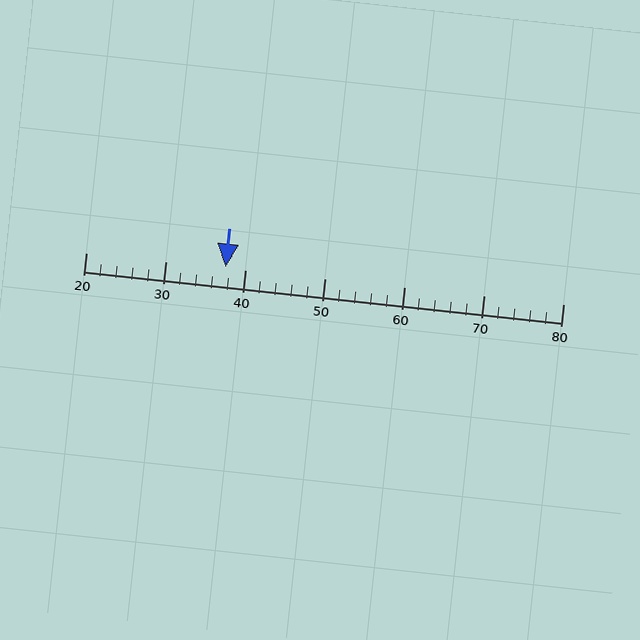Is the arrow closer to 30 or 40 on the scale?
The arrow is closer to 40.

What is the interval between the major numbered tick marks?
The major tick marks are spaced 10 units apart.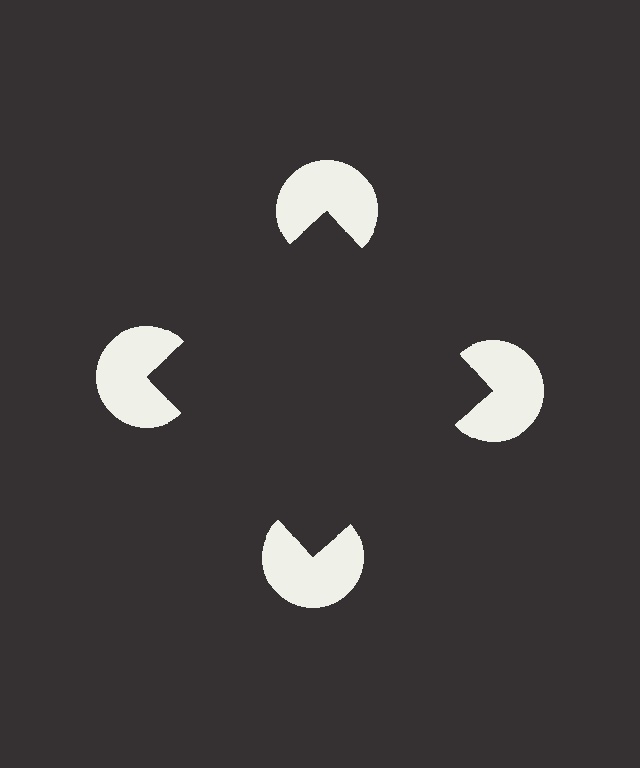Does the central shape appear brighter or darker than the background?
It typically appears slightly darker than the background, even though no actual brightness change is drawn.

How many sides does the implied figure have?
4 sides.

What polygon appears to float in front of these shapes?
An illusory square — its edges are inferred from the aligned wedge cuts in the pac-man discs, not physically drawn.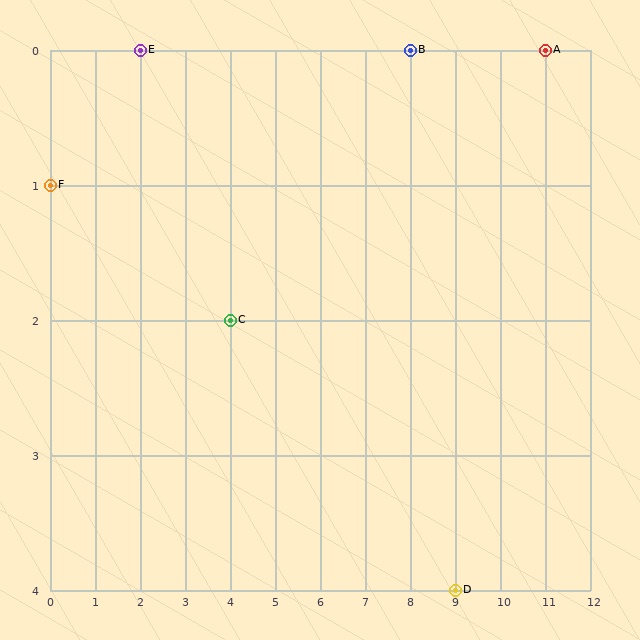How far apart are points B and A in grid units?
Points B and A are 3 columns apart.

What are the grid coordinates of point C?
Point C is at grid coordinates (4, 2).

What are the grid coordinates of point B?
Point B is at grid coordinates (8, 0).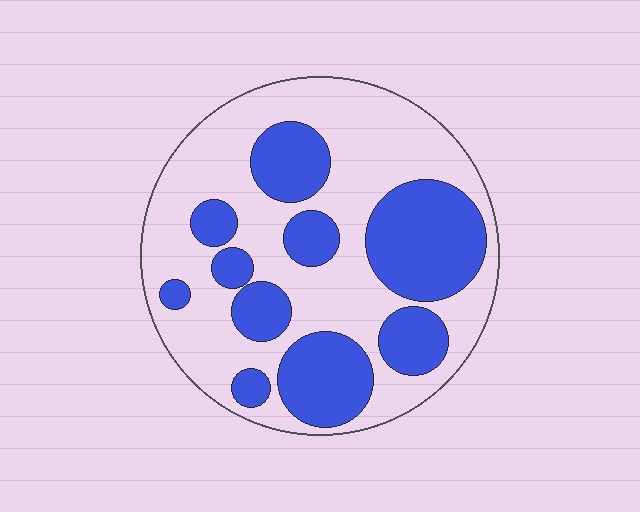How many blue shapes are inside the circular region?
10.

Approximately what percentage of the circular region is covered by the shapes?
Approximately 40%.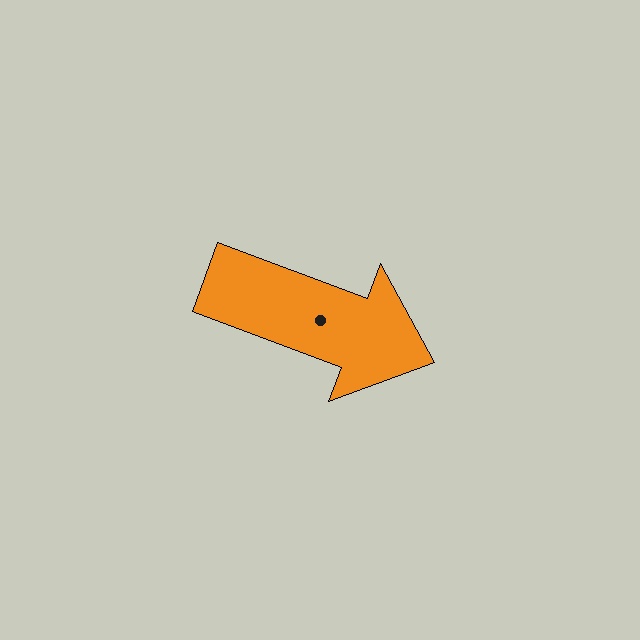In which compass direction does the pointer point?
East.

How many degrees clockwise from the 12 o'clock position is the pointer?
Approximately 110 degrees.